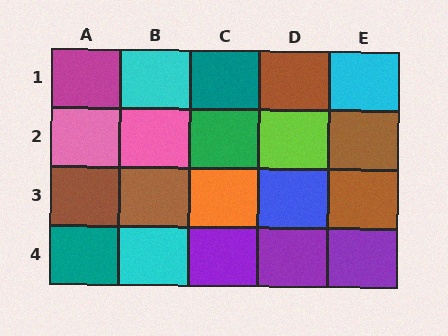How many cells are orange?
1 cell is orange.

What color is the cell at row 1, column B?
Cyan.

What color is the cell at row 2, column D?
Lime.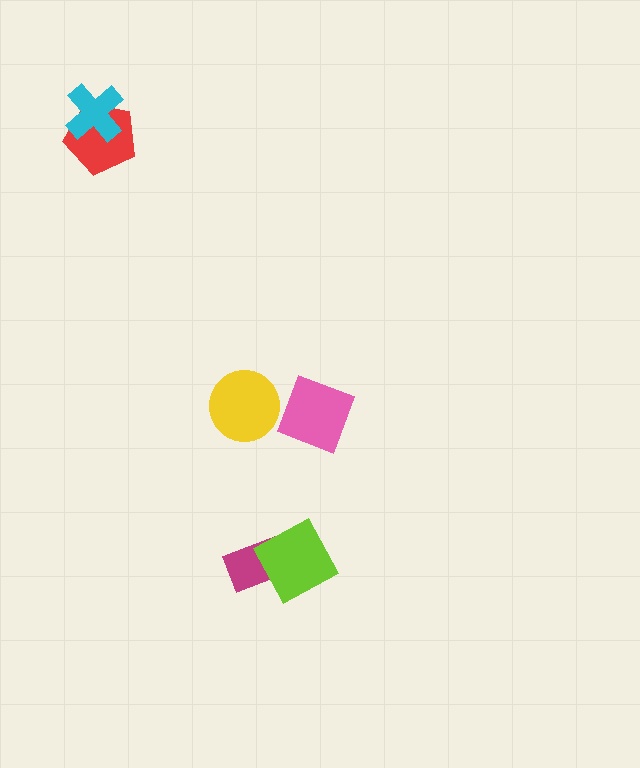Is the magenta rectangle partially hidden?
Yes, it is partially covered by another shape.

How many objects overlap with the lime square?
1 object overlaps with the lime square.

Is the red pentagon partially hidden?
Yes, it is partially covered by another shape.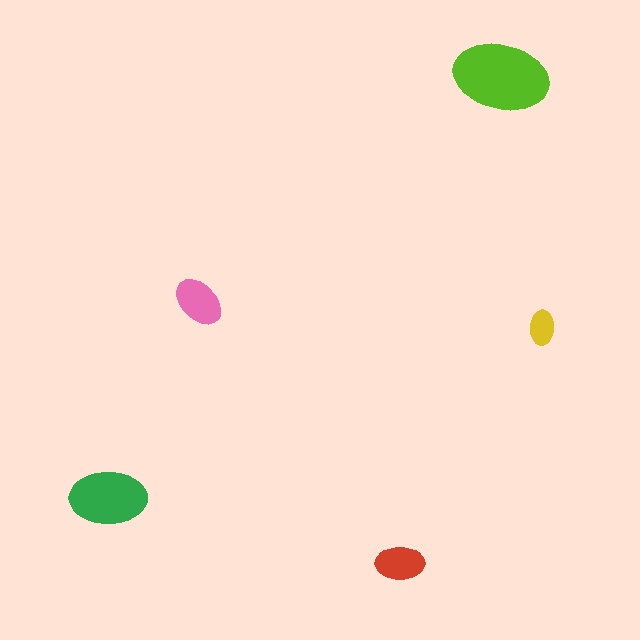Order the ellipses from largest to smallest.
the lime one, the green one, the pink one, the red one, the yellow one.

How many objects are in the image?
There are 5 objects in the image.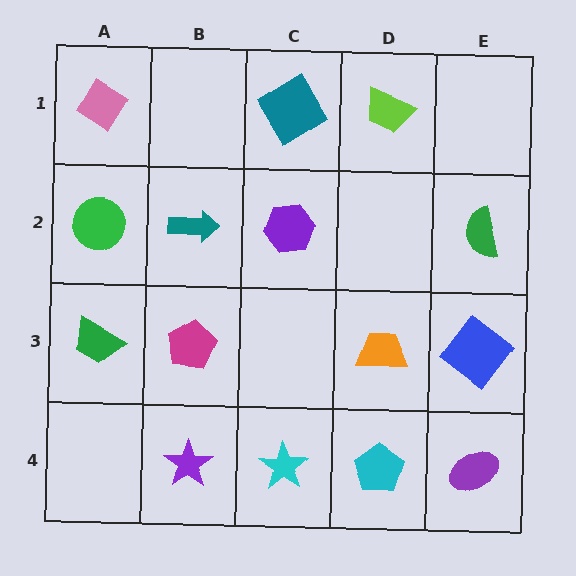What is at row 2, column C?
A purple hexagon.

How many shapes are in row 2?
4 shapes.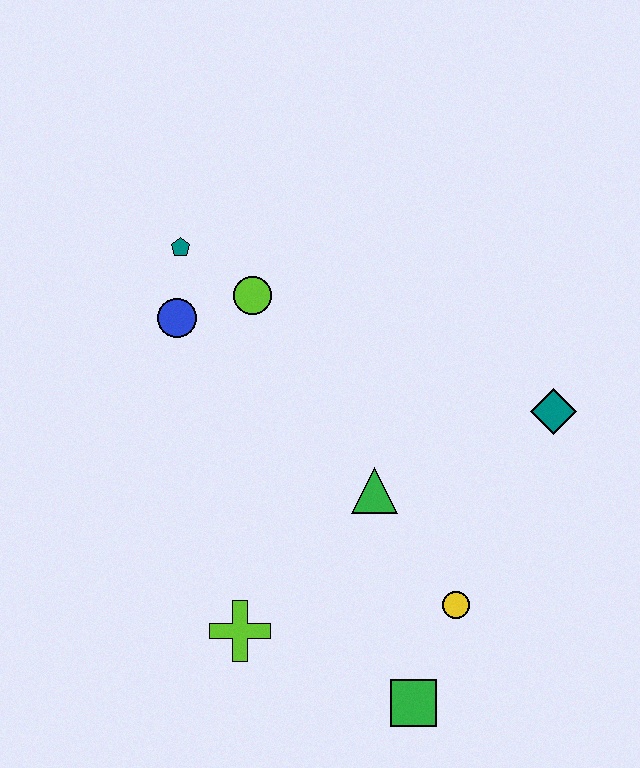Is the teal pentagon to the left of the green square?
Yes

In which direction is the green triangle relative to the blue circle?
The green triangle is to the right of the blue circle.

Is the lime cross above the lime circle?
No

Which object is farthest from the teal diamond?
The teal pentagon is farthest from the teal diamond.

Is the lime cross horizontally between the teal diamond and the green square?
No